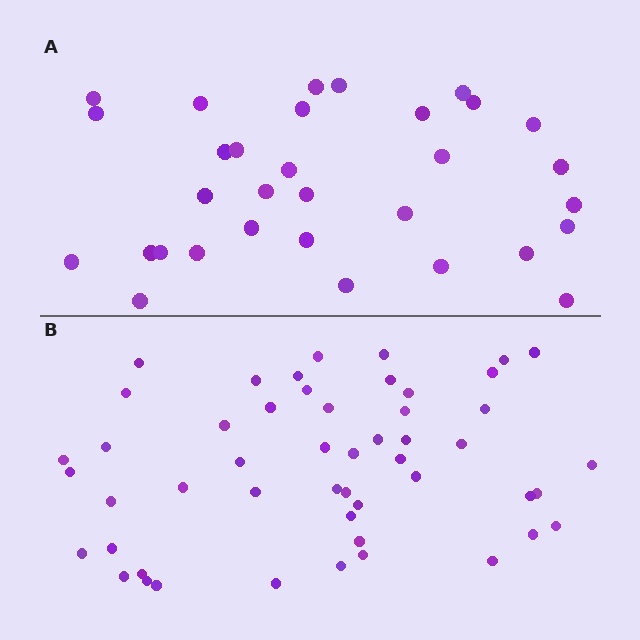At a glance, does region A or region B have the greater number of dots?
Region B (the bottom region) has more dots.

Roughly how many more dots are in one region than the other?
Region B has approximately 20 more dots than region A.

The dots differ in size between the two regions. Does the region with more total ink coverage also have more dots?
No. Region A has more total ink coverage because its dots are larger, but region B actually contains more individual dots. Total area can be misleading — the number of items is what matters here.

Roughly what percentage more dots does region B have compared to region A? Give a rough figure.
About 60% more.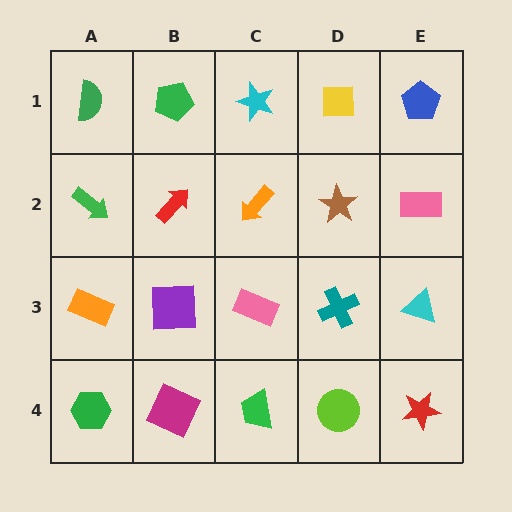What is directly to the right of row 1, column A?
A green pentagon.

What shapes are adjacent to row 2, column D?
A yellow square (row 1, column D), a teal cross (row 3, column D), an orange arrow (row 2, column C), a pink rectangle (row 2, column E).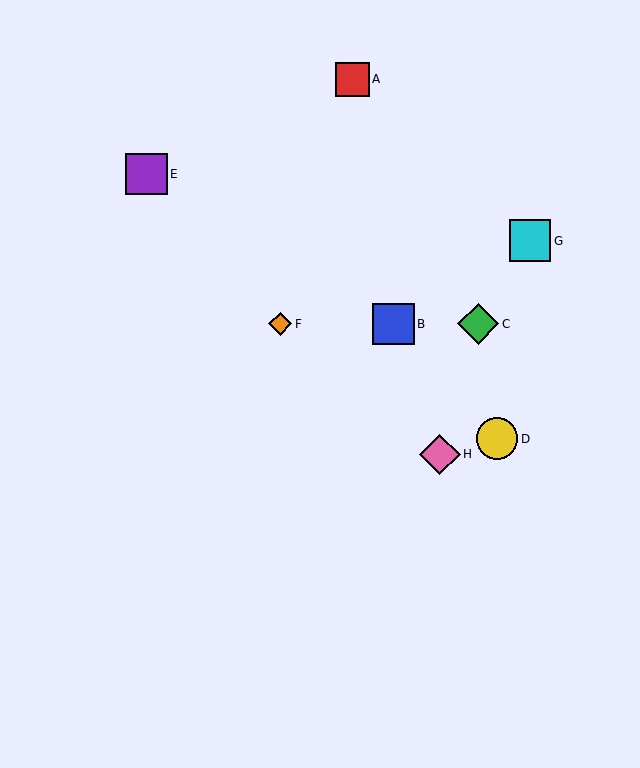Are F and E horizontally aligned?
No, F is at y≈324 and E is at y≈174.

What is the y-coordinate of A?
Object A is at y≈79.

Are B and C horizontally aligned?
Yes, both are at y≈324.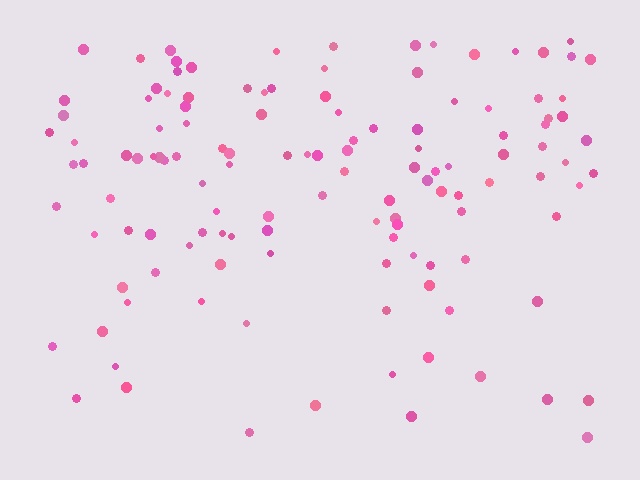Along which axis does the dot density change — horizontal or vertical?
Vertical.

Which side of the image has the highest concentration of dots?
The top.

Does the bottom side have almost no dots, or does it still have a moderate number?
Still a moderate number, just noticeably fewer than the top.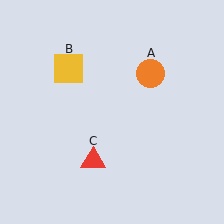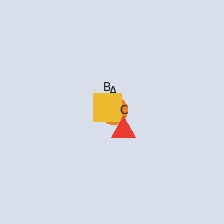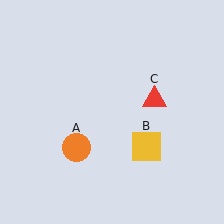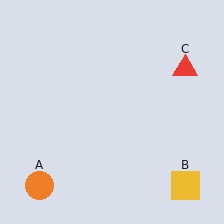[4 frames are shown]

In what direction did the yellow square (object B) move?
The yellow square (object B) moved down and to the right.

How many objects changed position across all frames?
3 objects changed position: orange circle (object A), yellow square (object B), red triangle (object C).